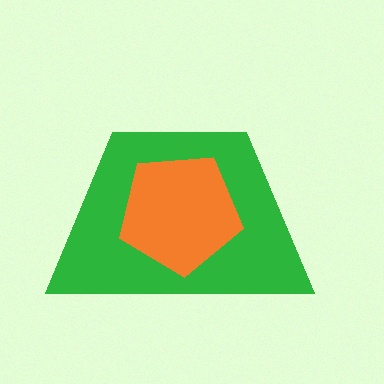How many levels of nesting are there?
2.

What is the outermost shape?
The green trapezoid.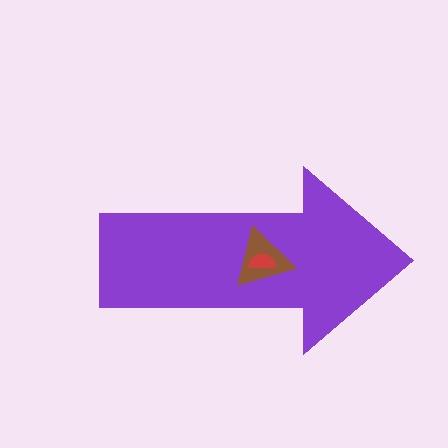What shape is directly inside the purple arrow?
The brown triangle.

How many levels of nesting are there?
3.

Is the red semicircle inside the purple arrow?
Yes.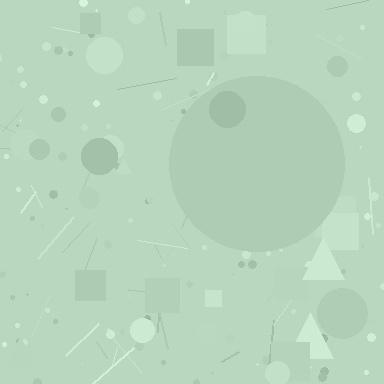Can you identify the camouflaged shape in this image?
The camouflaged shape is a circle.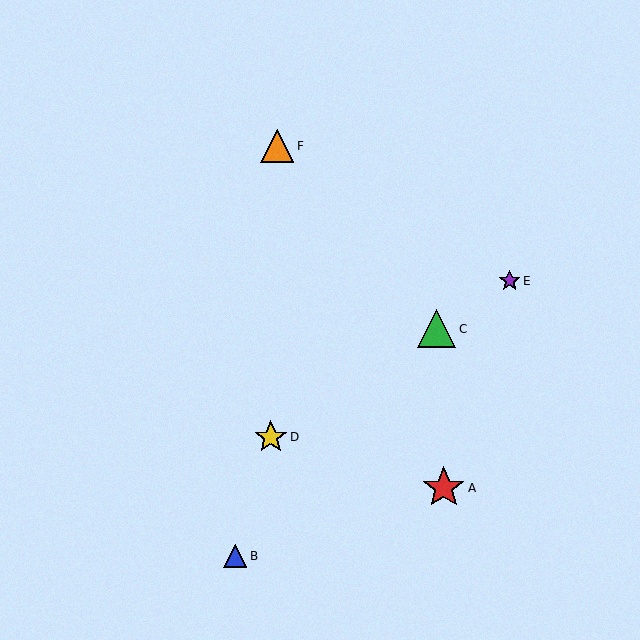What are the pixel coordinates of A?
Object A is at (444, 488).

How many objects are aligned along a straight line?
3 objects (C, D, E) are aligned along a straight line.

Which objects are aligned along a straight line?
Objects C, D, E are aligned along a straight line.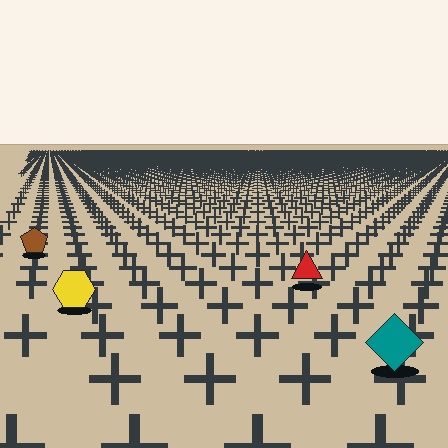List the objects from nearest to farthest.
From nearest to farthest: the teal diamond, the yellow hexagon, the red triangle, the brown pentagon.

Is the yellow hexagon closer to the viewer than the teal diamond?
No. The teal diamond is closer — you can tell from the texture gradient: the ground texture is coarser near it.